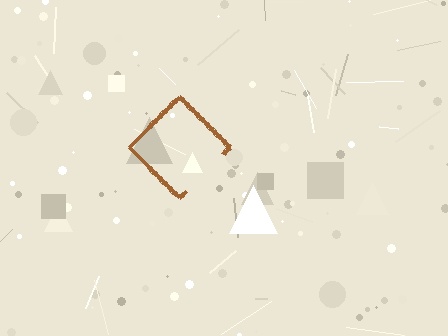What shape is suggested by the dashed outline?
The dashed outline suggests a diamond.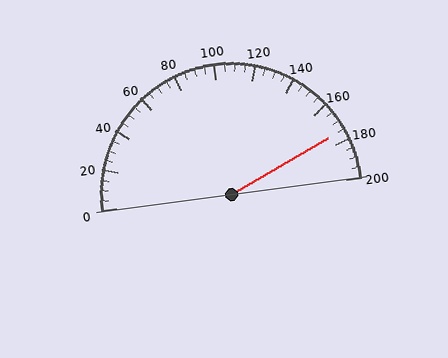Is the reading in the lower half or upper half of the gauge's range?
The reading is in the upper half of the range (0 to 200).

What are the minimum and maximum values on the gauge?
The gauge ranges from 0 to 200.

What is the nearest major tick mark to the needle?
The nearest major tick mark is 180.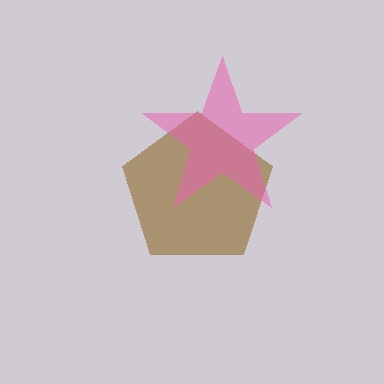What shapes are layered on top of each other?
The layered shapes are: a brown pentagon, a pink star.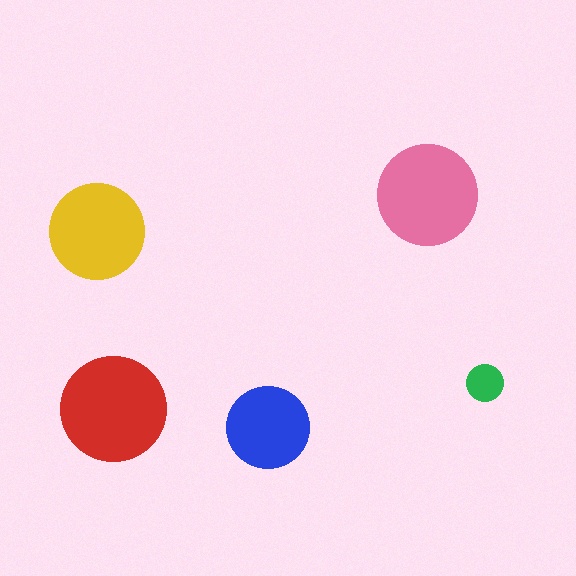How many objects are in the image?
There are 5 objects in the image.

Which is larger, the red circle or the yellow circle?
The red one.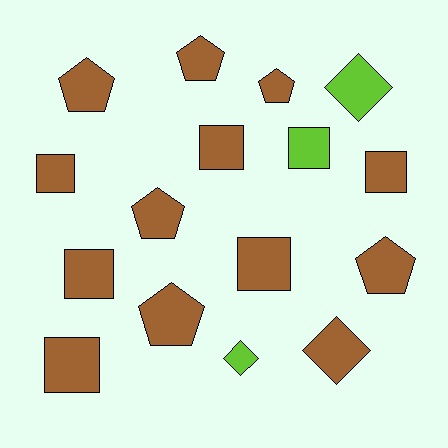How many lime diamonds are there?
There are 2 lime diamonds.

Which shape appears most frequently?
Square, with 7 objects.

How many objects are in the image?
There are 16 objects.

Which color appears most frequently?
Brown, with 13 objects.